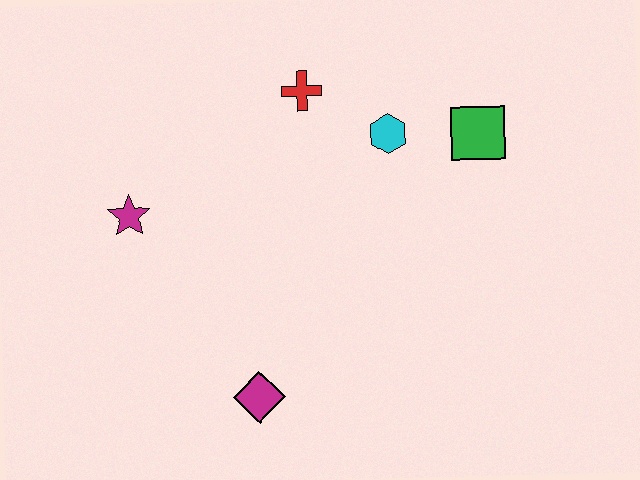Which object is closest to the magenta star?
The red cross is closest to the magenta star.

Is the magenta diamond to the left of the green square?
Yes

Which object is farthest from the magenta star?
The green square is farthest from the magenta star.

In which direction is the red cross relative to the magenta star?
The red cross is to the right of the magenta star.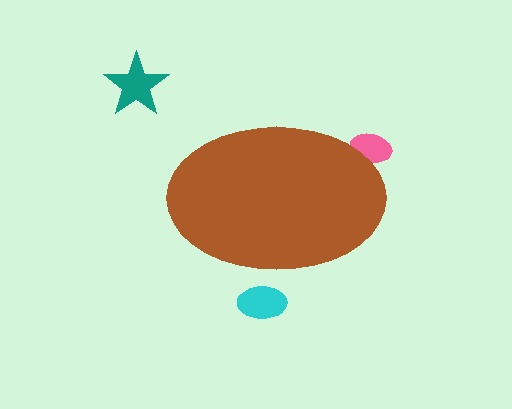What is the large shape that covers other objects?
A brown ellipse.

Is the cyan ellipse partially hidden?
Yes, the cyan ellipse is partially hidden behind the brown ellipse.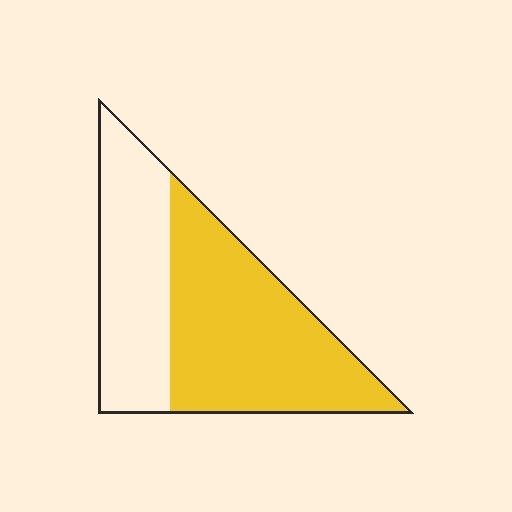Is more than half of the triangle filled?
Yes.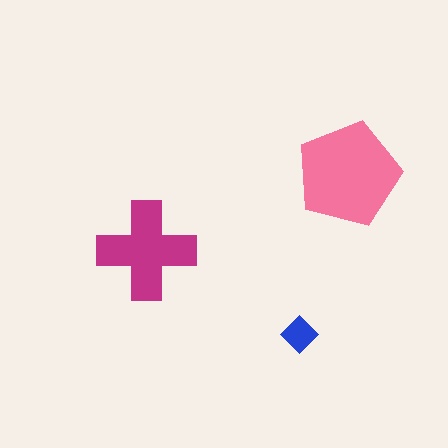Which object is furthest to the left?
The magenta cross is leftmost.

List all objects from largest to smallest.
The pink pentagon, the magenta cross, the blue diamond.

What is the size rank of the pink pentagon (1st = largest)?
1st.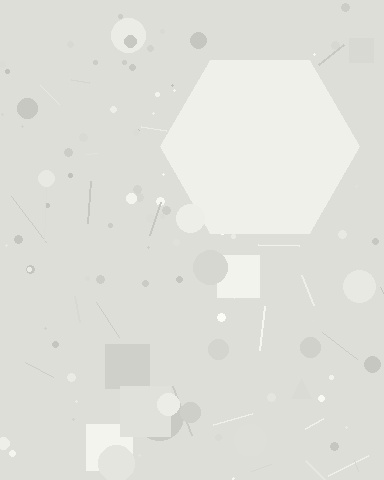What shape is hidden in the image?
A hexagon is hidden in the image.